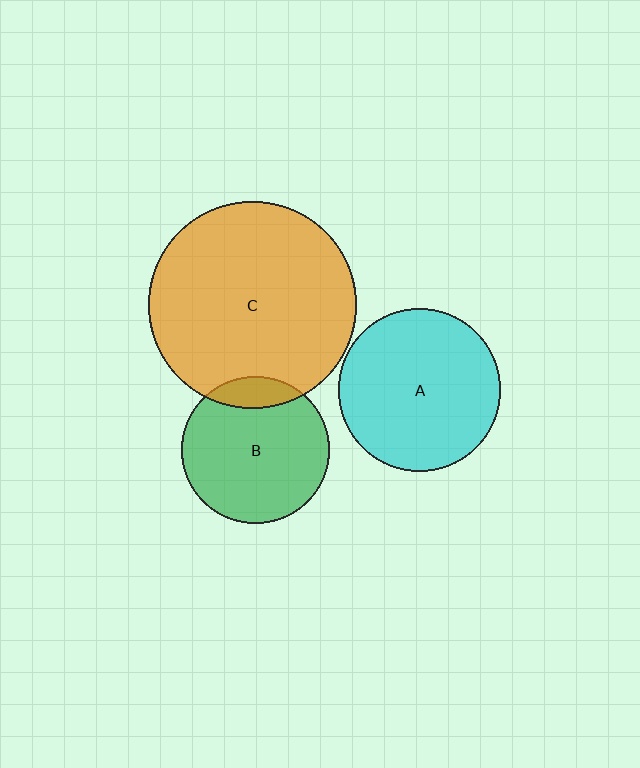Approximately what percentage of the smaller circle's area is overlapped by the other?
Approximately 15%.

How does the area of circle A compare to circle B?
Approximately 1.2 times.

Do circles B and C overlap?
Yes.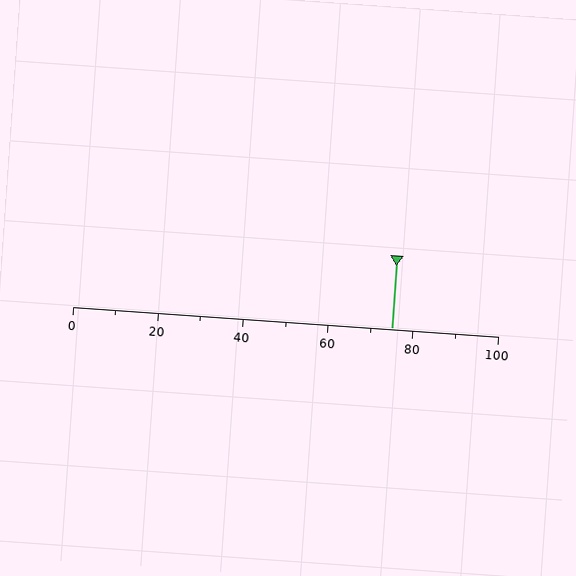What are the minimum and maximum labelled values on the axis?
The axis runs from 0 to 100.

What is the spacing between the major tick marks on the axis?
The major ticks are spaced 20 apart.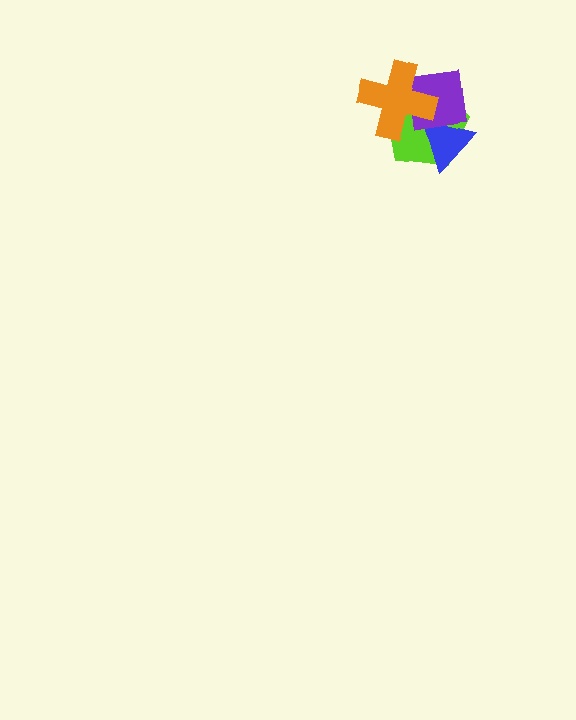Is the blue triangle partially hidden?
Yes, it is partially covered by another shape.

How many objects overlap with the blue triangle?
2 objects overlap with the blue triangle.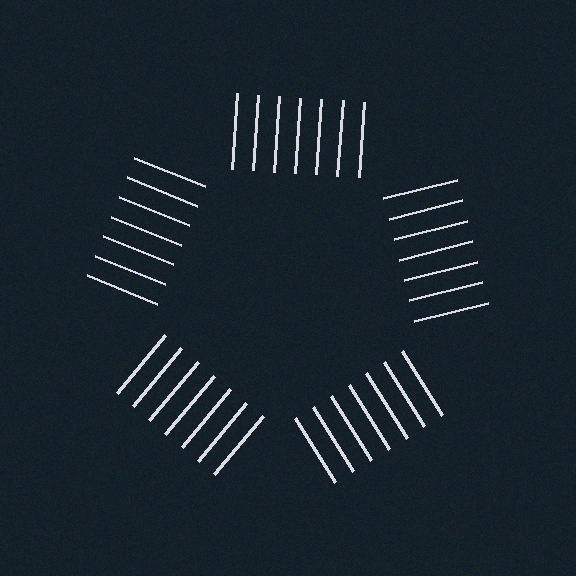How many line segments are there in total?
35 — 7 along each of the 5 edges.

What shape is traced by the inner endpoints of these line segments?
An illusory pentagon — the line segments terminate on its edges but no continuous stroke is drawn.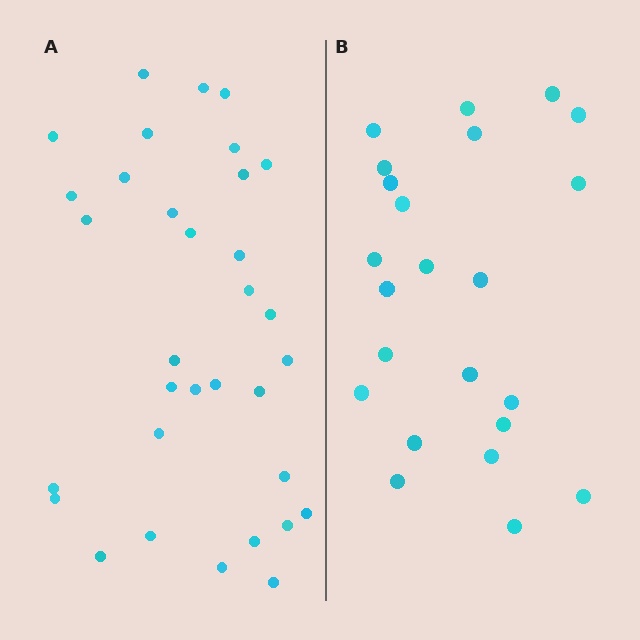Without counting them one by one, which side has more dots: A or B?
Region A (the left region) has more dots.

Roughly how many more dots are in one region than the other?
Region A has roughly 10 or so more dots than region B.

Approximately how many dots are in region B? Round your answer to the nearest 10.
About 20 dots. (The exact count is 23, which rounds to 20.)